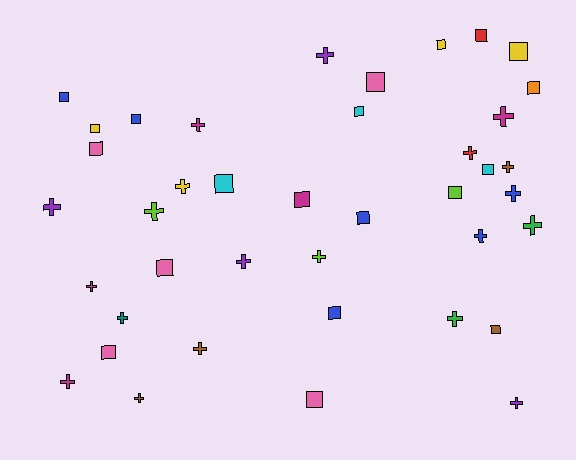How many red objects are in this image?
There are 2 red objects.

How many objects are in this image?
There are 40 objects.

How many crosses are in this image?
There are 20 crosses.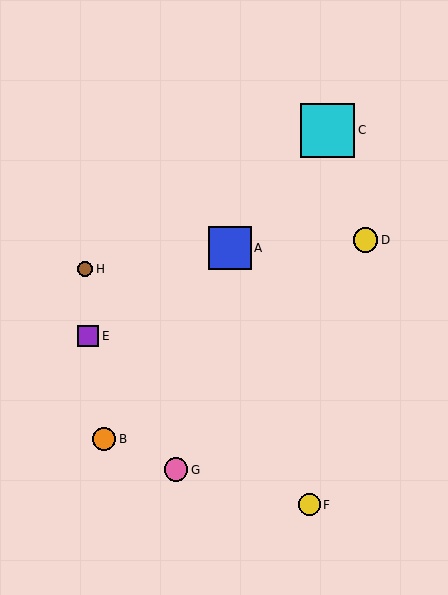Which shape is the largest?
The cyan square (labeled C) is the largest.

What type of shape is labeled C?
Shape C is a cyan square.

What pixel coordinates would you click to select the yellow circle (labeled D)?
Click at (366, 240) to select the yellow circle D.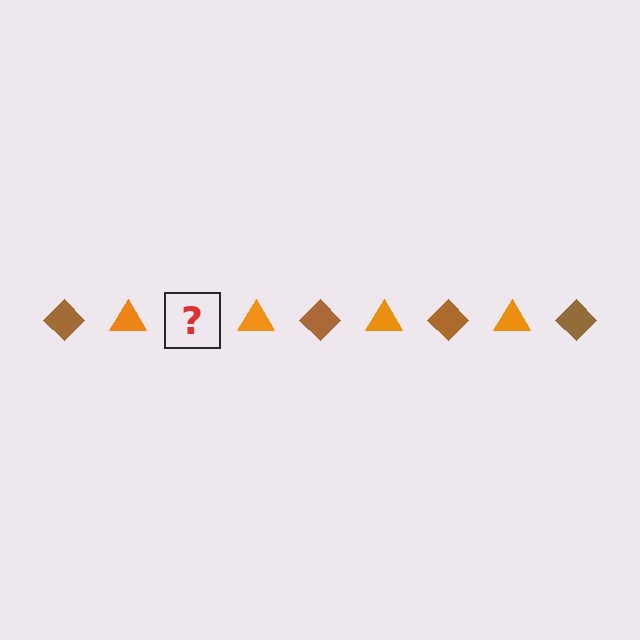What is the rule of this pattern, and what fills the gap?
The rule is that the pattern alternates between brown diamond and orange triangle. The gap should be filled with a brown diamond.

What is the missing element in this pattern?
The missing element is a brown diamond.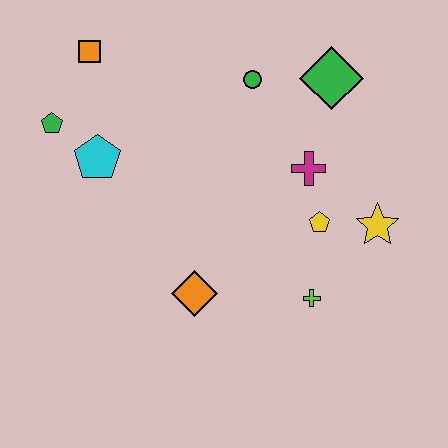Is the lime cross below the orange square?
Yes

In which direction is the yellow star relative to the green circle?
The yellow star is below the green circle.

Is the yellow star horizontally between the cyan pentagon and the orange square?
No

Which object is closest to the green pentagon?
The cyan pentagon is closest to the green pentagon.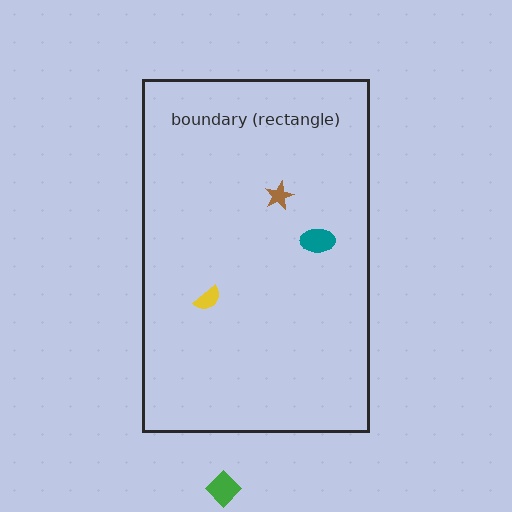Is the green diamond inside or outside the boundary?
Outside.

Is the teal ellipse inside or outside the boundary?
Inside.